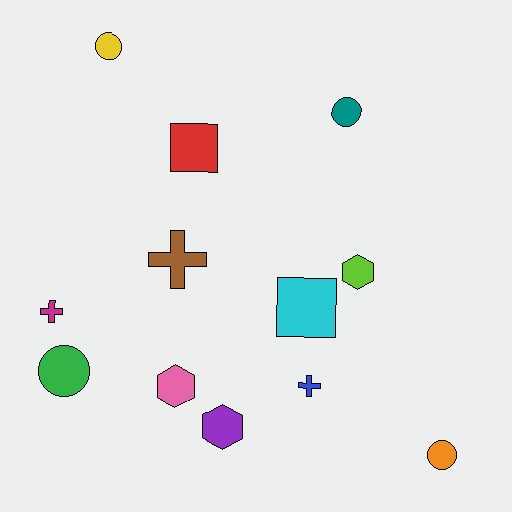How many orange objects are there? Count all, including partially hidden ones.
There is 1 orange object.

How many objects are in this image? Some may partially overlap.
There are 12 objects.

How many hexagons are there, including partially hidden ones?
There are 3 hexagons.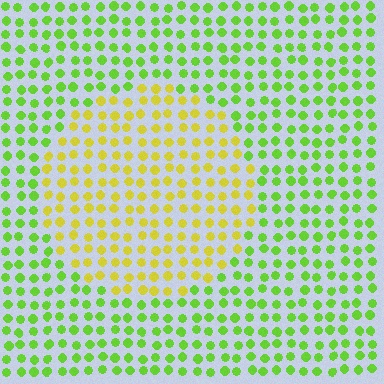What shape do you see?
I see a circle.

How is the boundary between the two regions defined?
The boundary is defined purely by a slight shift in hue (about 42 degrees). Spacing, size, and orientation are identical on both sides.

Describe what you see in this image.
The image is filled with small lime elements in a uniform arrangement. A circle-shaped region is visible where the elements are tinted to a slightly different hue, forming a subtle color boundary.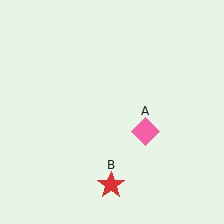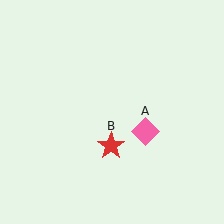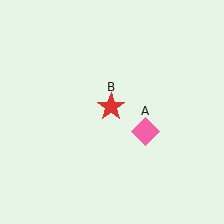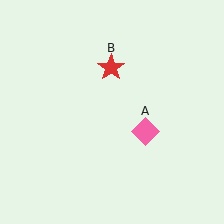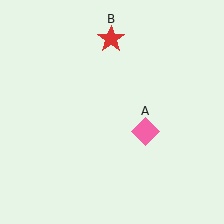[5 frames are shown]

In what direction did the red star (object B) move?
The red star (object B) moved up.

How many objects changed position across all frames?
1 object changed position: red star (object B).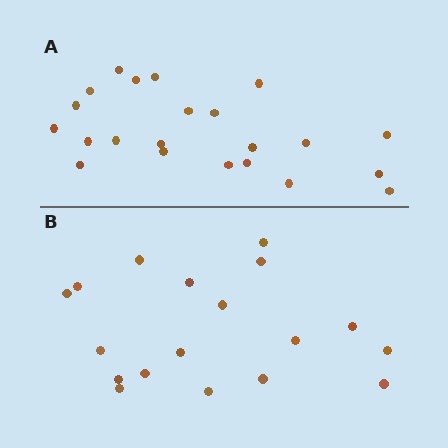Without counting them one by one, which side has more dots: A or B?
Region A (the top region) has more dots.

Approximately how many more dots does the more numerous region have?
Region A has about 4 more dots than region B.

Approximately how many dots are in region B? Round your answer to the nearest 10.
About 20 dots. (The exact count is 18, which rounds to 20.)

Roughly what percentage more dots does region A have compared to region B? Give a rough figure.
About 20% more.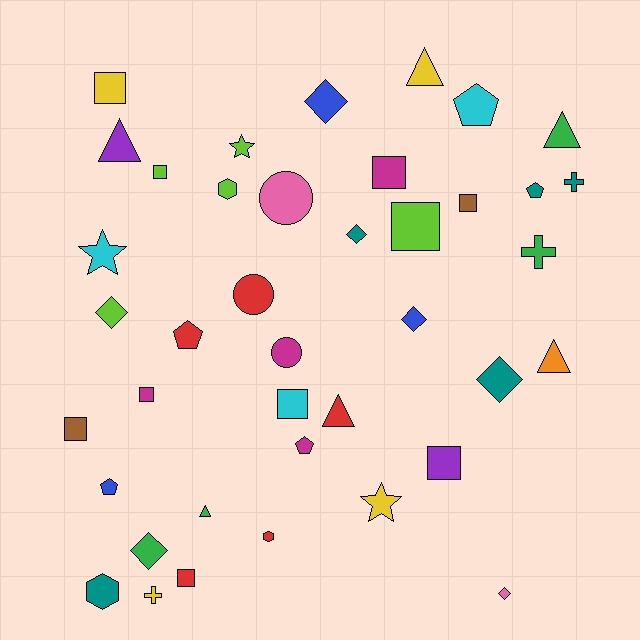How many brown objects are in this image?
There are 2 brown objects.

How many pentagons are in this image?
There are 5 pentagons.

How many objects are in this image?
There are 40 objects.